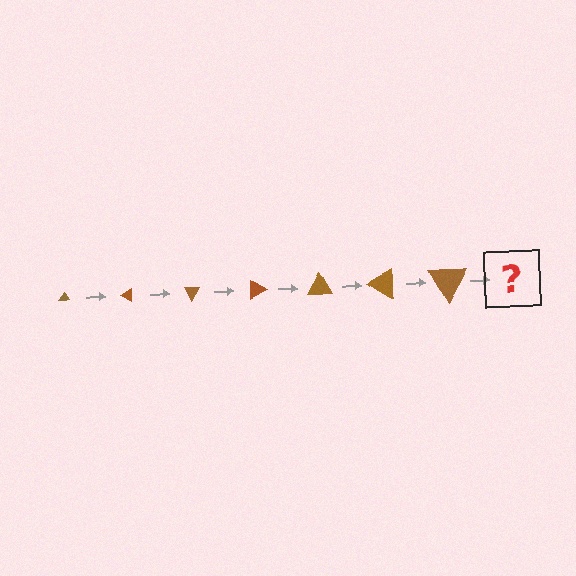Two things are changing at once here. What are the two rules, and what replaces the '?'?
The two rules are that the triangle grows larger each step and it rotates 30 degrees each step. The '?' should be a triangle, larger than the previous one and rotated 210 degrees from the start.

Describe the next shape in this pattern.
It should be a triangle, larger than the previous one and rotated 210 degrees from the start.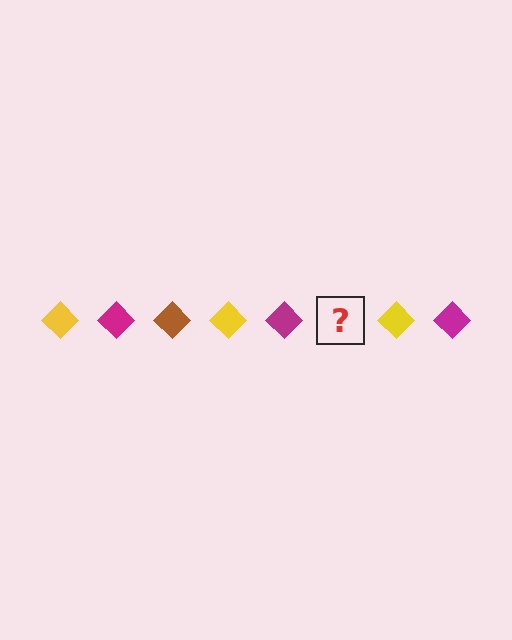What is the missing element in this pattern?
The missing element is a brown diamond.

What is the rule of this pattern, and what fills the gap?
The rule is that the pattern cycles through yellow, magenta, brown diamonds. The gap should be filled with a brown diamond.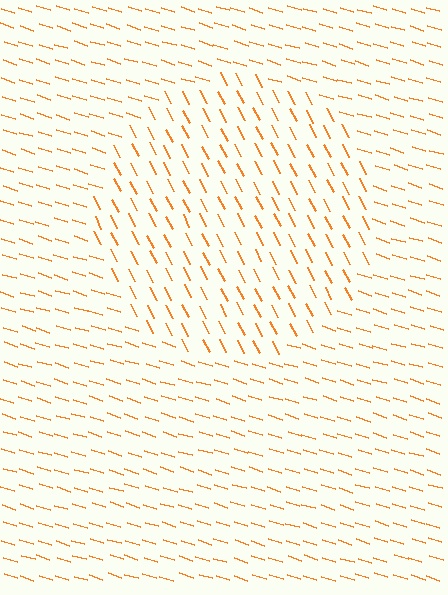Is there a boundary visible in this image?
Yes, there is a texture boundary formed by a change in line orientation.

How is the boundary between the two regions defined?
The boundary is defined purely by a change in line orientation (approximately 45 degrees difference). All lines are the same color and thickness.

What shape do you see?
I see a circle.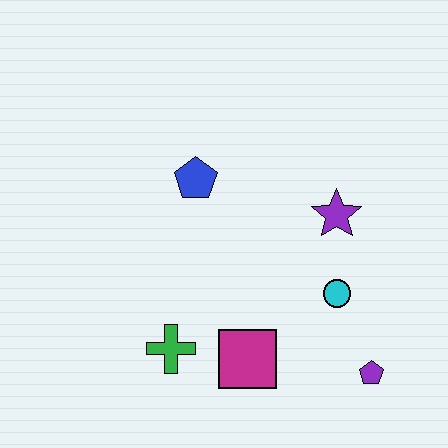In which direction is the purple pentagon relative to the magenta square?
The purple pentagon is to the right of the magenta square.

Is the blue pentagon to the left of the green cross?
No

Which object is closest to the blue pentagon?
The purple star is closest to the blue pentagon.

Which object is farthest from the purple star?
The green cross is farthest from the purple star.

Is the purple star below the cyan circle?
No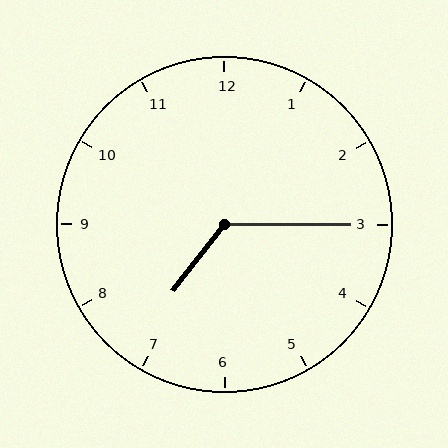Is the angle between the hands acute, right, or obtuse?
It is obtuse.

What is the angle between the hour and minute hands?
Approximately 128 degrees.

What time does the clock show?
7:15.